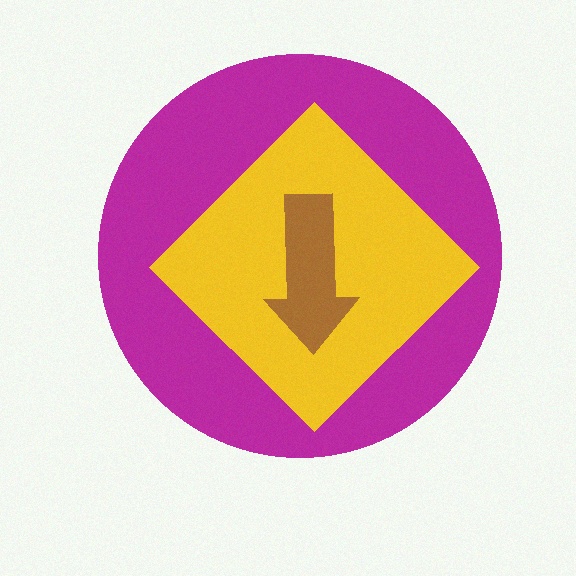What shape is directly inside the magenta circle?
The yellow diamond.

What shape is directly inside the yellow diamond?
The brown arrow.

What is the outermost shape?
The magenta circle.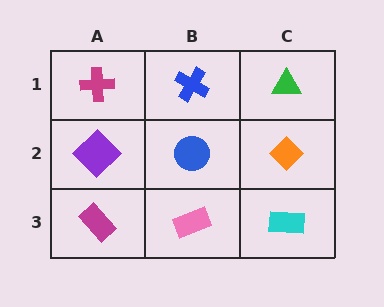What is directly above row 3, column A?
A purple diamond.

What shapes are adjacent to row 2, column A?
A magenta cross (row 1, column A), a magenta rectangle (row 3, column A), a blue circle (row 2, column B).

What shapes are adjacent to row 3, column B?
A blue circle (row 2, column B), a magenta rectangle (row 3, column A), a cyan rectangle (row 3, column C).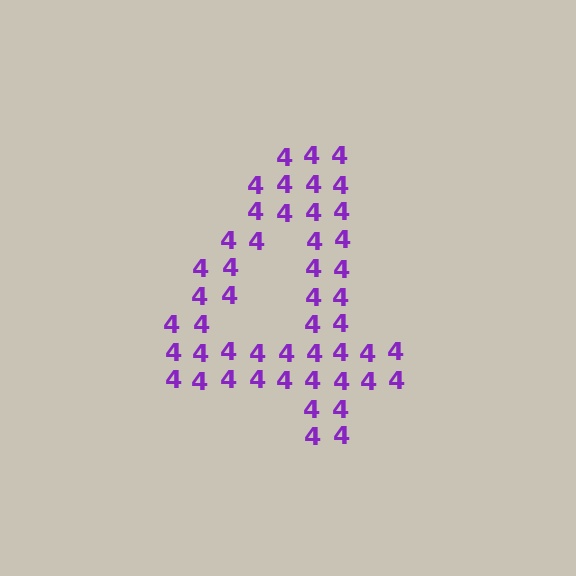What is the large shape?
The large shape is the digit 4.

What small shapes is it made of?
It is made of small digit 4's.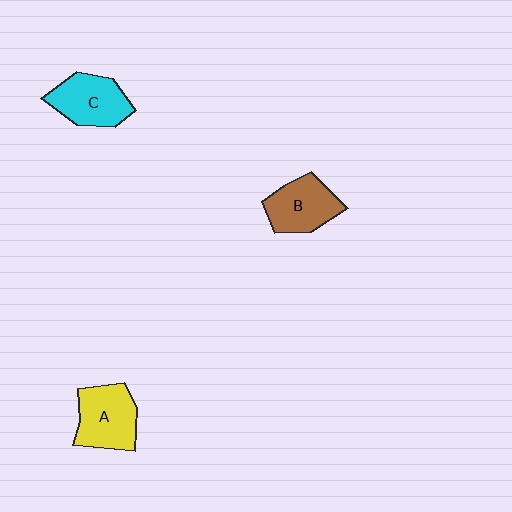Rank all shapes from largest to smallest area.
From largest to smallest: A (yellow), C (cyan), B (brown).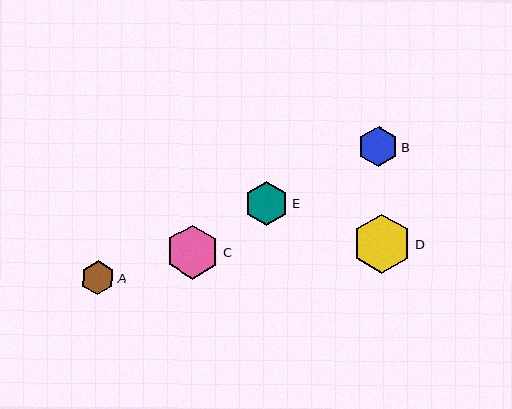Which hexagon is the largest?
Hexagon D is the largest with a size of approximately 59 pixels.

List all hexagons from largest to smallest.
From largest to smallest: D, C, E, B, A.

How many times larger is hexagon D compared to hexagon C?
Hexagon D is approximately 1.1 times the size of hexagon C.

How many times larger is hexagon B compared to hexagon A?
Hexagon B is approximately 1.2 times the size of hexagon A.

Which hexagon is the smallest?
Hexagon A is the smallest with a size of approximately 34 pixels.